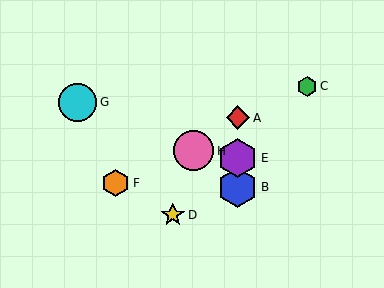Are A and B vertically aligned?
Yes, both are at x≈238.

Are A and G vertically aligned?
No, A is at x≈238 and G is at x≈77.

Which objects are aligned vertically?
Objects A, B, E are aligned vertically.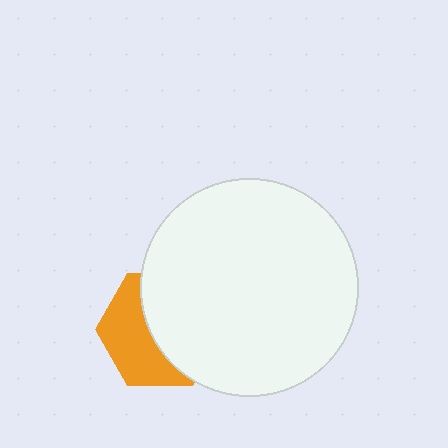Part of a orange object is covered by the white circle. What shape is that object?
It is a hexagon.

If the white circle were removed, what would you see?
You would see the complete orange hexagon.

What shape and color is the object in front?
The object in front is a white circle.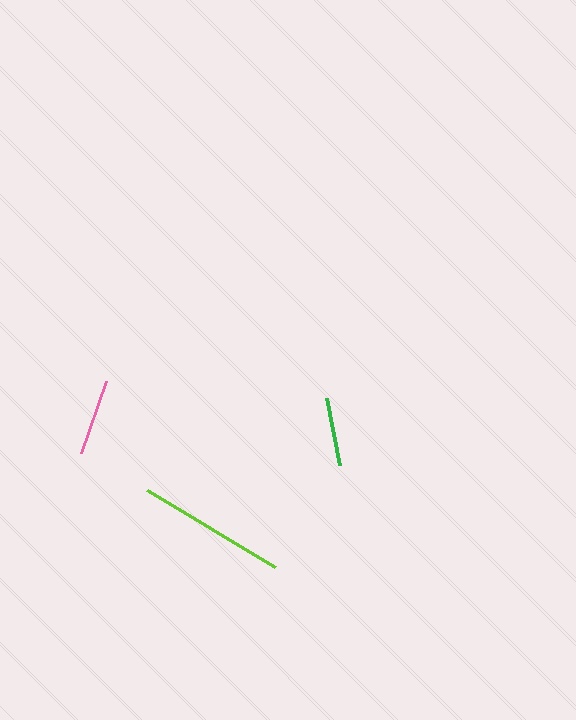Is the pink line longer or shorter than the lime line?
The lime line is longer than the pink line.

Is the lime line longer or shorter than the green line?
The lime line is longer than the green line.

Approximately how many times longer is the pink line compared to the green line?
The pink line is approximately 1.1 times the length of the green line.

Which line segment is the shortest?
The green line is the shortest at approximately 69 pixels.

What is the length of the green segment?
The green segment is approximately 69 pixels long.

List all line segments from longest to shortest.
From longest to shortest: lime, pink, green.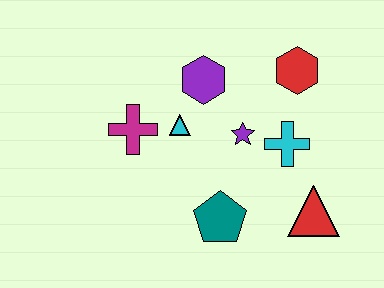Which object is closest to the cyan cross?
The purple star is closest to the cyan cross.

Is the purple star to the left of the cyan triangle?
No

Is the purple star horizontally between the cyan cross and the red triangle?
No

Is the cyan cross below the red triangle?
No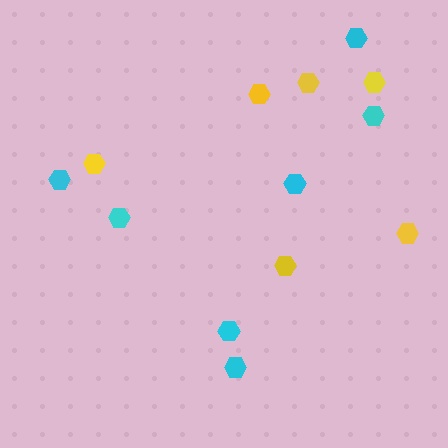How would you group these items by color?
There are 2 groups: one group of yellow hexagons (6) and one group of cyan hexagons (7).